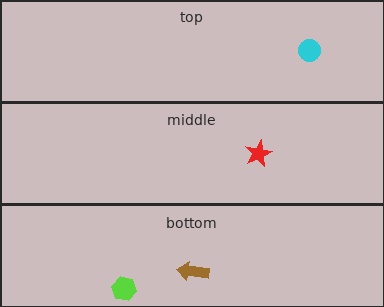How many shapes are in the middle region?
1.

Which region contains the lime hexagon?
The bottom region.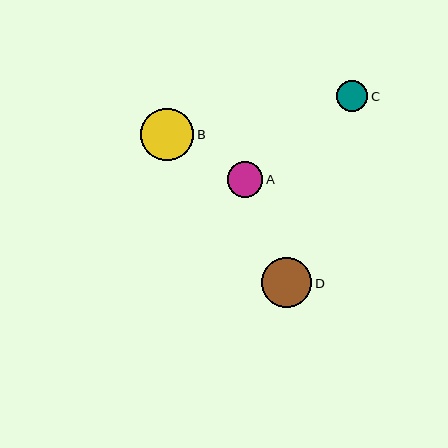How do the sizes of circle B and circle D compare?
Circle B and circle D are approximately the same size.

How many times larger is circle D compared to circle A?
Circle D is approximately 1.4 times the size of circle A.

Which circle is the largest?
Circle B is the largest with a size of approximately 53 pixels.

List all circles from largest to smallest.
From largest to smallest: B, D, A, C.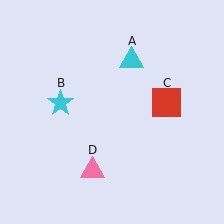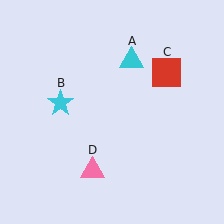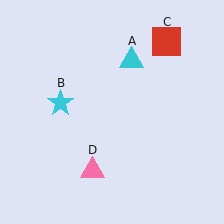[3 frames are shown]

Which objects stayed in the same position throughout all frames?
Cyan triangle (object A) and cyan star (object B) and pink triangle (object D) remained stationary.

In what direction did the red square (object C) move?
The red square (object C) moved up.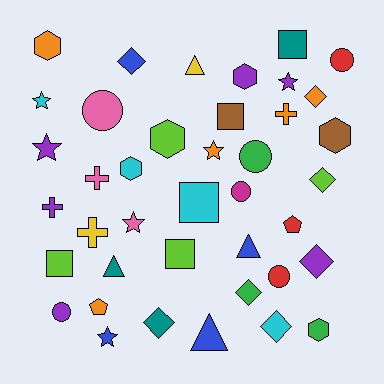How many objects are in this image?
There are 40 objects.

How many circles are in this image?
There are 6 circles.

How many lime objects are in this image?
There are 4 lime objects.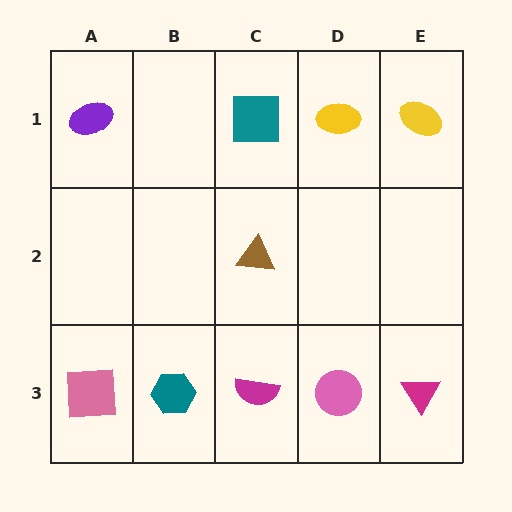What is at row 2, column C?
A brown triangle.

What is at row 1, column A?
A purple ellipse.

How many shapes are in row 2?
1 shape.